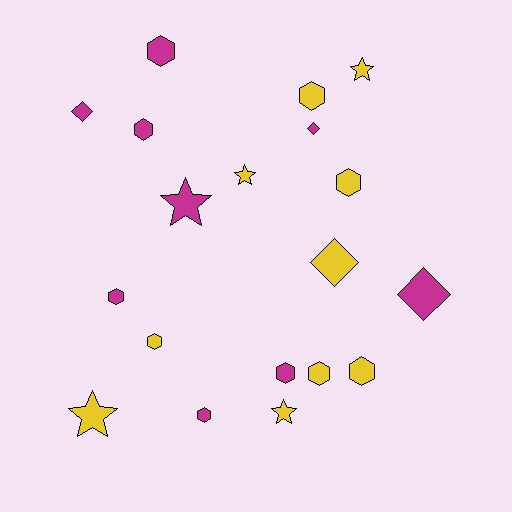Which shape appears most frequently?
Hexagon, with 10 objects.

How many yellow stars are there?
There are 4 yellow stars.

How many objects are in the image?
There are 19 objects.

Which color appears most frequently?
Yellow, with 10 objects.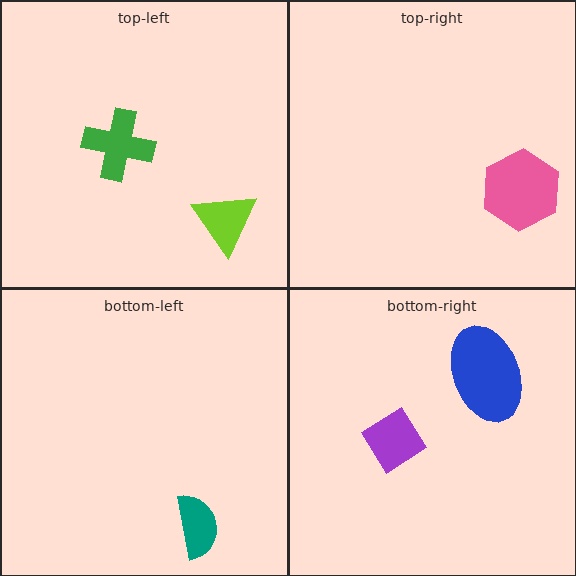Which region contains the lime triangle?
The top-left region.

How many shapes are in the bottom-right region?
2.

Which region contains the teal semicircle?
The bottom-left region.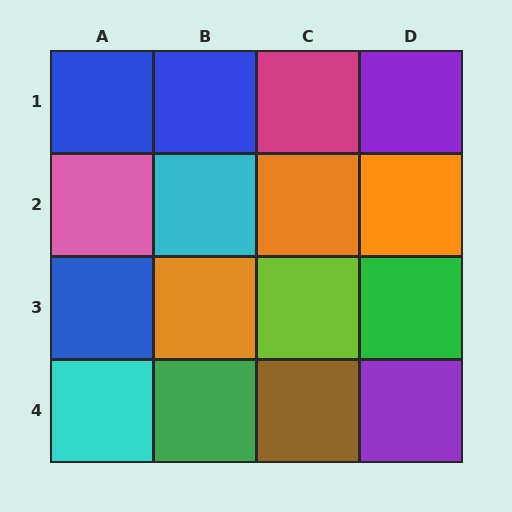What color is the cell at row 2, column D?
Orange.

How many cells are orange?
3 cells are orange.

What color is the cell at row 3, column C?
Lime.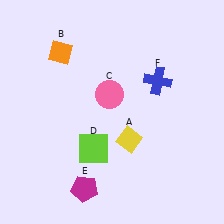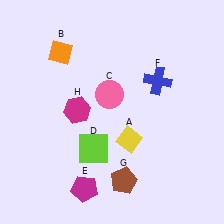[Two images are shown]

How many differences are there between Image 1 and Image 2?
There are 2 differences between the two images.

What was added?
A brown pentagon (G), a magenta hexagon (H) were added in Image 2.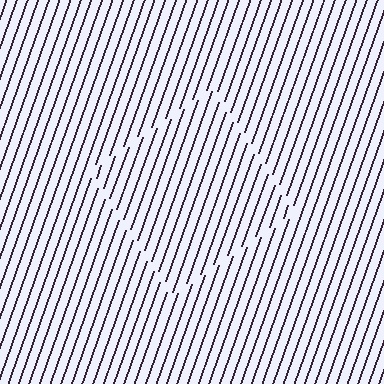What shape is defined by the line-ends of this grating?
An illusory square. The interior of the shape contains the same grating, shifted by half a period — the contour is defined by the phase discontinuity where line-ends from the inner and outer gratings abut.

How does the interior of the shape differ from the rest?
The interior of the shape contains the same grating, shifted by half a period — the contour is defined by the phase discontinuity where line-ends from the inner and outer gratings abut.